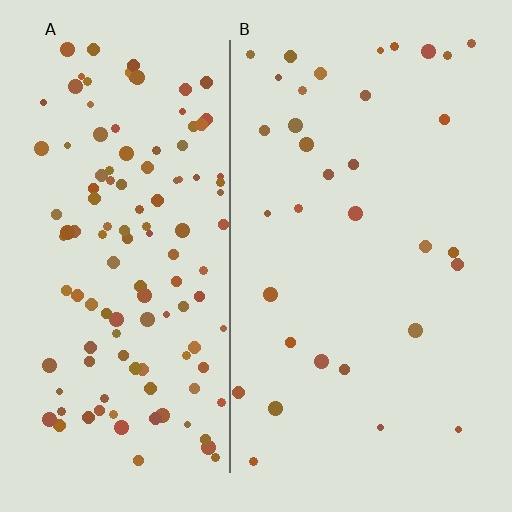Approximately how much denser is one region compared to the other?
Approximately 3.8× — region A over region B.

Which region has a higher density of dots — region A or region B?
A (the left).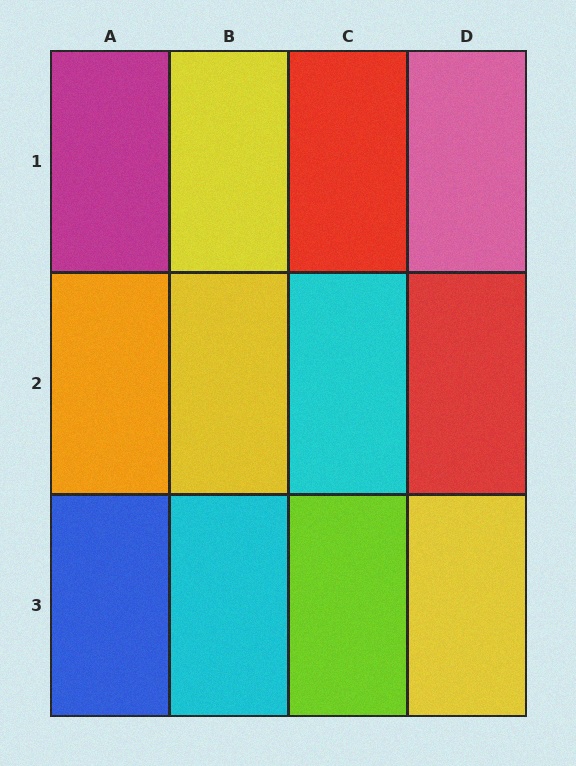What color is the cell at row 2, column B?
Yellow.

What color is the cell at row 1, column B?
Yellow.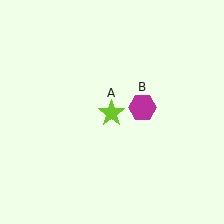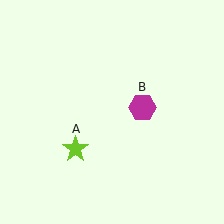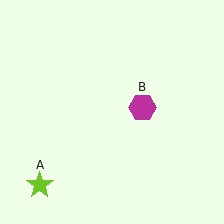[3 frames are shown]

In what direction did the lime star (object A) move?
The lime star (object A) moved down and to the left.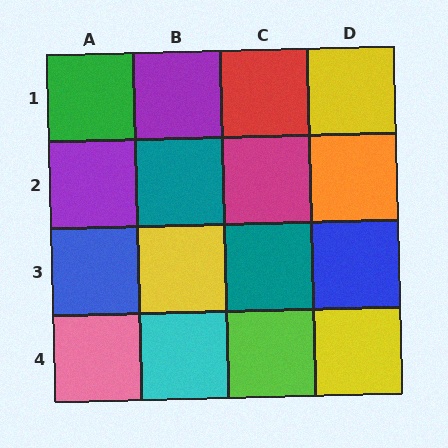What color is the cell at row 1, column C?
Red.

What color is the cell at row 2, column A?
Purple.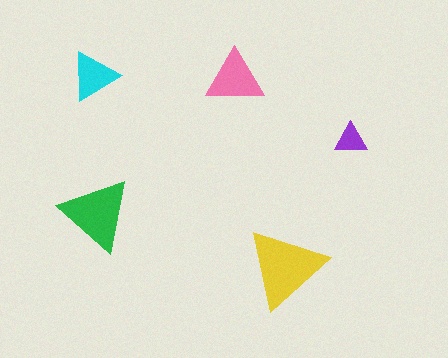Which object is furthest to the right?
The purple triangle is rightmost.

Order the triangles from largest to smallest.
the yellow one, the green one, the pink one, the cyan one, the purple one.